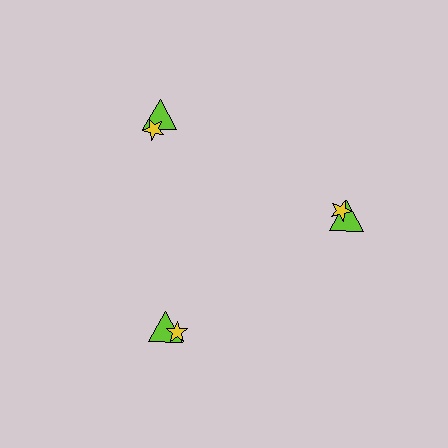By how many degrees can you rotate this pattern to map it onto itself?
The pattern maps onto itself every 120 degrees of rotation.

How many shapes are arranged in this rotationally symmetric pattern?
There are 6 shapes, arranged in 3 groups of 2.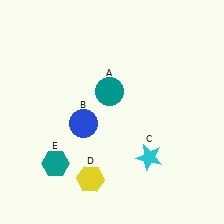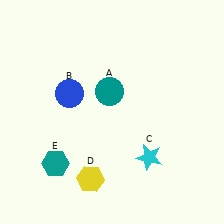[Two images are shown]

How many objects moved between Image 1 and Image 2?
1 object moved between the two images.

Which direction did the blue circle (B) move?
The blue circle (B) moved up.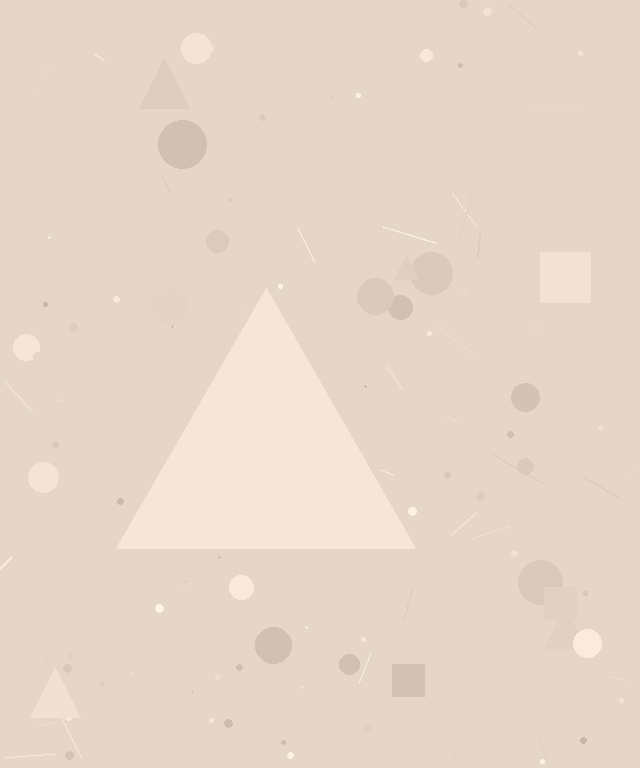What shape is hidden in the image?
A triangle is hidden in the image.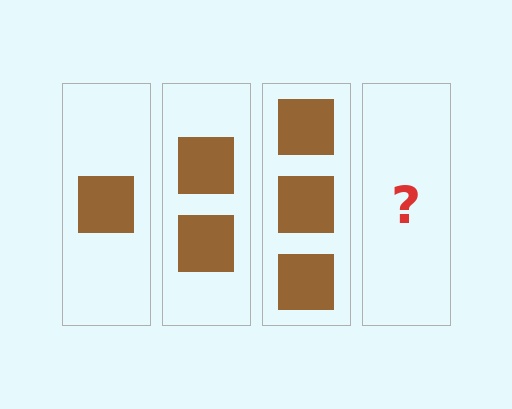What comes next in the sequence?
The next element should be 4 squares.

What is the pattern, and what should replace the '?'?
The pattern is that each step adds one more square. The '?' should be 4 squares.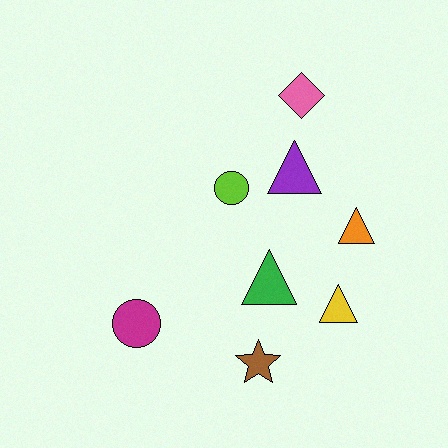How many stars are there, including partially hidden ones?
There is 1 star.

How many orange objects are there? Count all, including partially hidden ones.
There is 1 orange object.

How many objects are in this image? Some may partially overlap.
There are 8 objects.